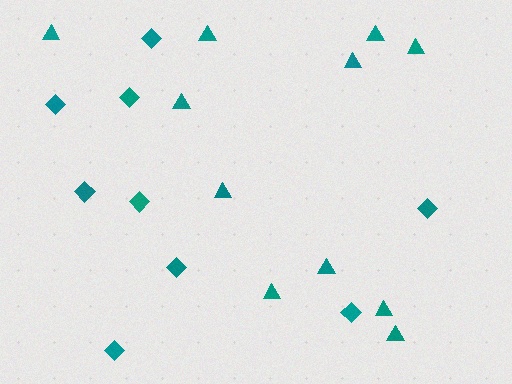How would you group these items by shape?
There are 2 groups: one group of triangles (11) and one group of diamonds (9).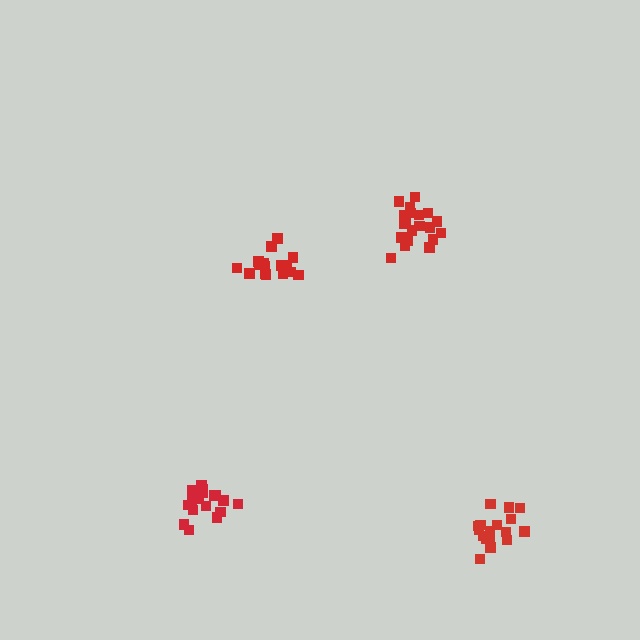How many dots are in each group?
Group 1: 16 dots, Group 2: 20 dots, Group 3: 17 dots, Group 4: 21 dots (74 total).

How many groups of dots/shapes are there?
There are 4 groups.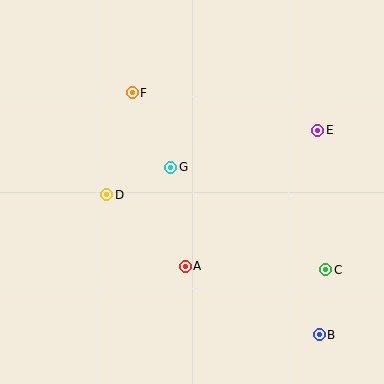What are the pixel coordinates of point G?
Point G is at (171, 167).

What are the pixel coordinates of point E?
Point E is at (318, 130).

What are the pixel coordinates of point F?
Point F is at (132, 93).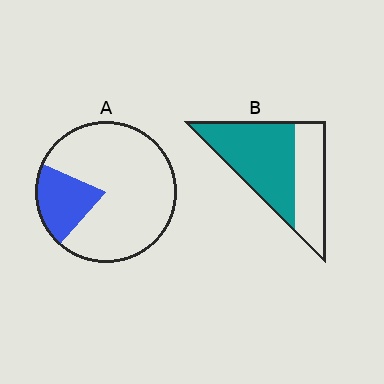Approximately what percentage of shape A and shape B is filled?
A is approximately 20% and B is approximately 60%.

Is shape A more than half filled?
No.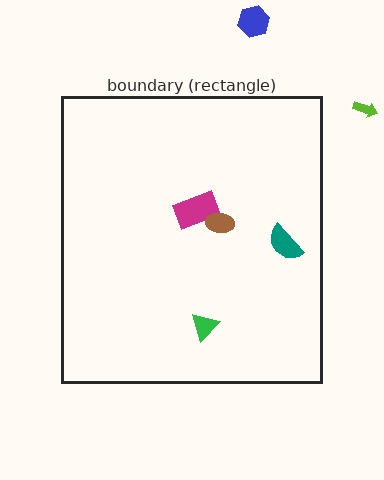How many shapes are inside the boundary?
4 inside, 2 outside.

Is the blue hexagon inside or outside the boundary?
Outside.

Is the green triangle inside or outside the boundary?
Inside.